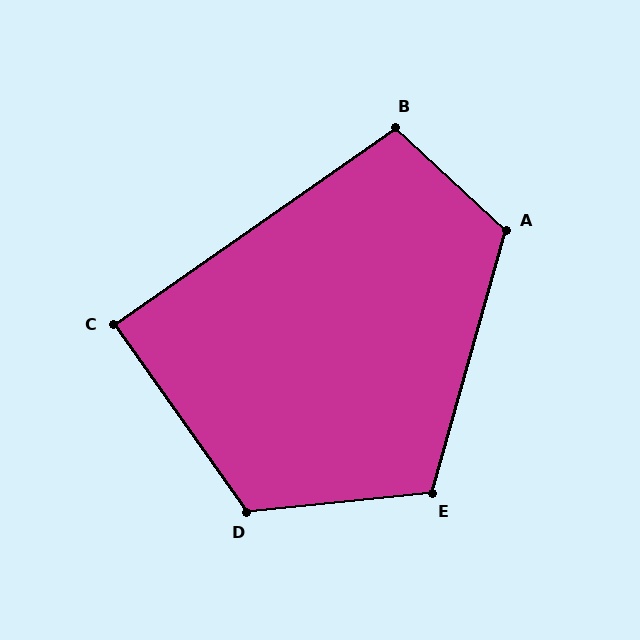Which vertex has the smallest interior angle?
C, at approximately 90 degrees.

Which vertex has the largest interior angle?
D, at approximately 119 degrees.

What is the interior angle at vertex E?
Approximately 112 degrees (obtuse).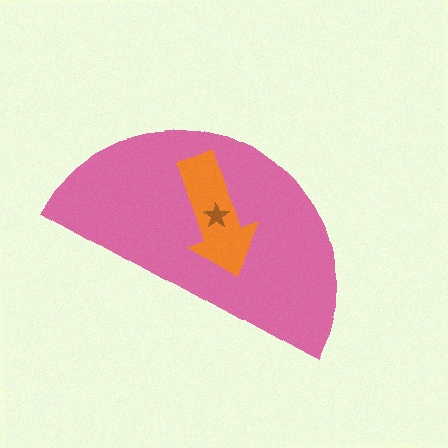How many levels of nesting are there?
3.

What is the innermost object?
The brown star.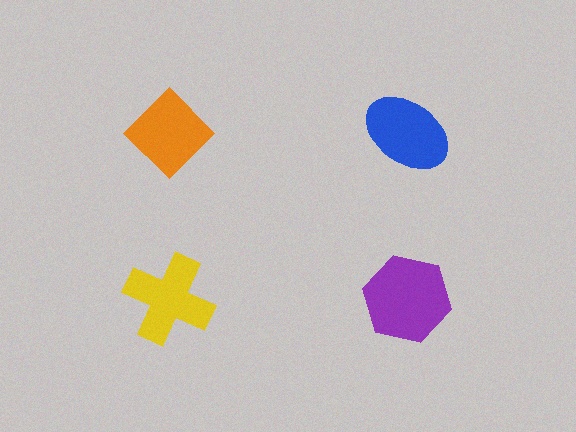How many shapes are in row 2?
2 shapes.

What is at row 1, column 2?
A blue ellipse.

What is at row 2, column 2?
A purple hexagon.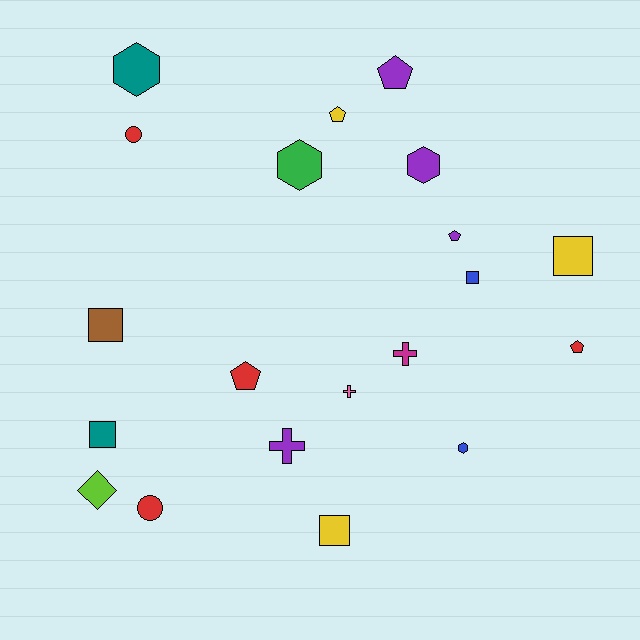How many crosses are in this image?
There are 3 crosses.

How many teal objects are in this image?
There are 2 teal objects.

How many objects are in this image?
There are 20 objects.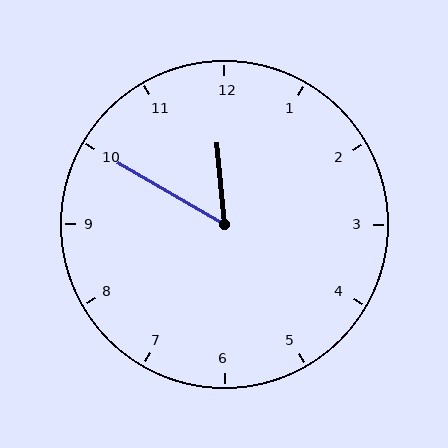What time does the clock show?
11:50.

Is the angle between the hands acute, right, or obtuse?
It is acute.